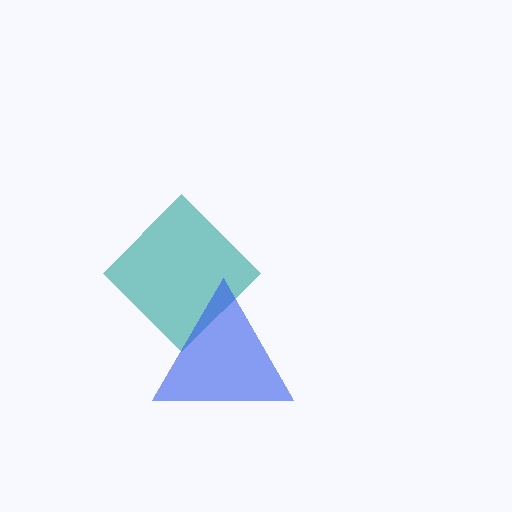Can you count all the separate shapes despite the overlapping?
Yes, there are 2 separate shapes.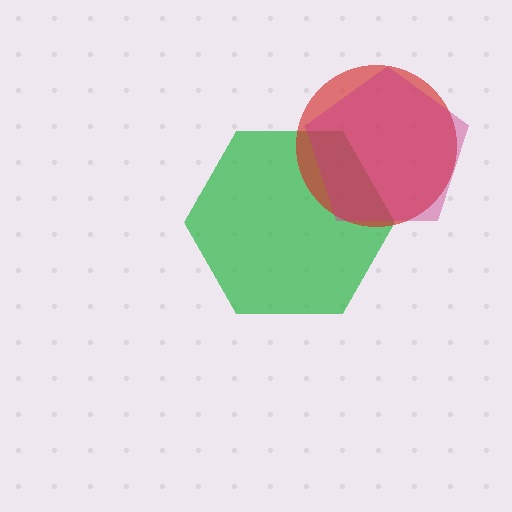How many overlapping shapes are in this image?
There are 3 overlapping shapes in the image.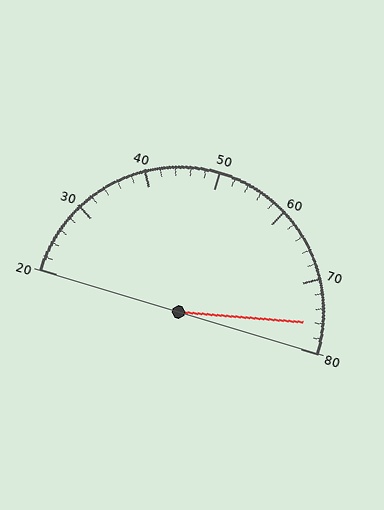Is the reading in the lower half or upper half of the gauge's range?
The reading is in the upper half of the range (20 to 80).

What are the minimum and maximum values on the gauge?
The gauge ranges from 20 to 80.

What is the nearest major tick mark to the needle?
The nearest major tick mark is 80.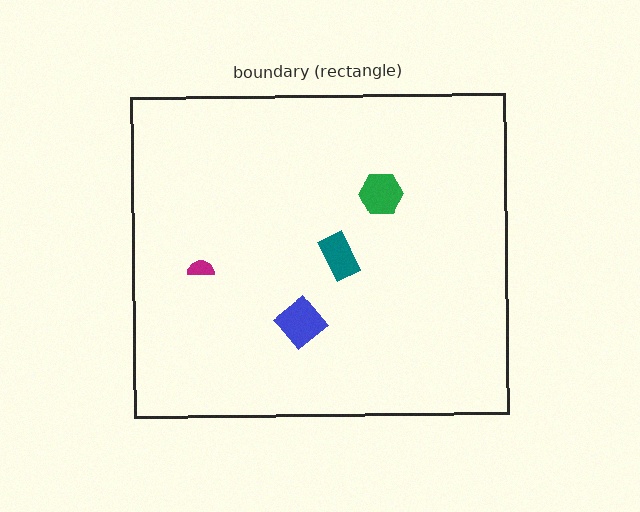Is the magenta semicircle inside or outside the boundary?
Inside.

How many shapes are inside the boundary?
4 inside, 0 outside.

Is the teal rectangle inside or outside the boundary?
Inside.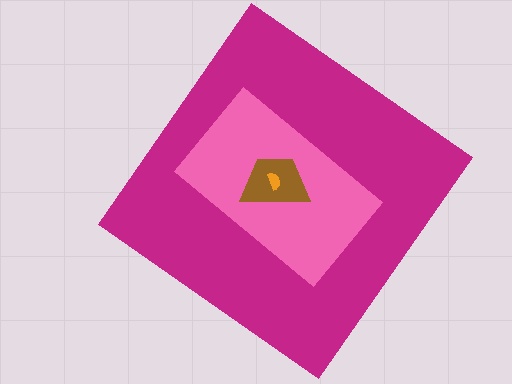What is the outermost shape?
The magenta diamond.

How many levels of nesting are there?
4.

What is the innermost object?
The orange semicircle.